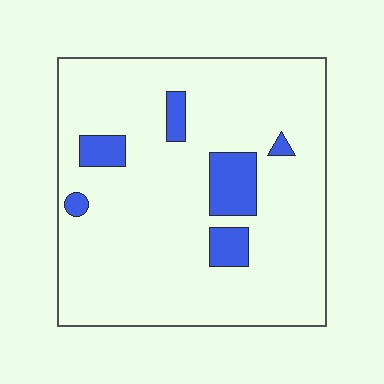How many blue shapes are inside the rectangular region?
6.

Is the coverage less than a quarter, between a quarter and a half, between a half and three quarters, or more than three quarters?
Less than a quarter.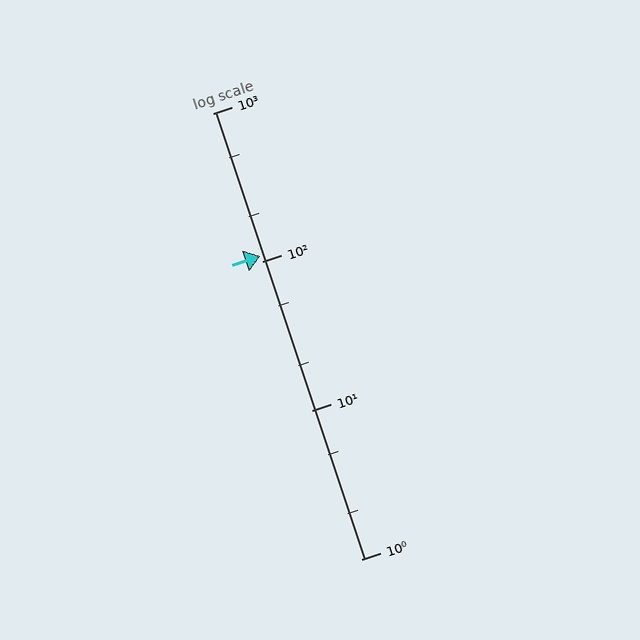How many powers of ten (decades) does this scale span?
The scale spans 3 decades, from 1 to 1000.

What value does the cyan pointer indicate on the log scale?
The pointer indicates approximately 110.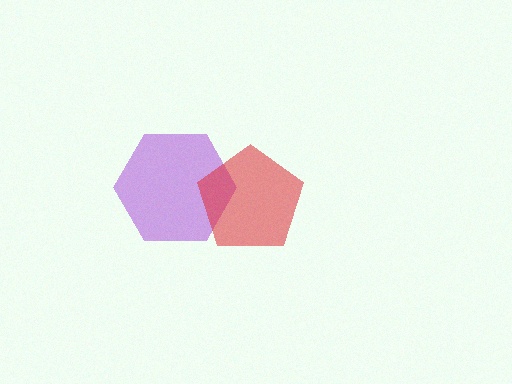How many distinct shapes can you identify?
There are 2 distinct shapes: a purple hexagon, a red pentagon.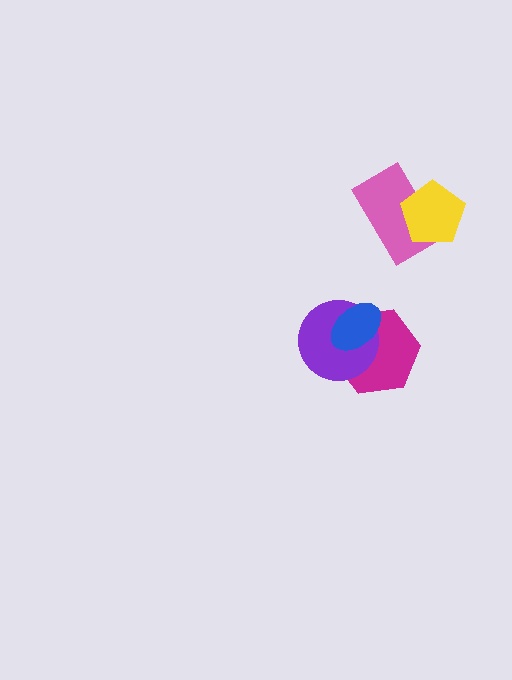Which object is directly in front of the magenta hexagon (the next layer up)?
The purple circle is directly in front of the magenta hexagon.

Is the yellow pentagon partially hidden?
No, no other shape covers it.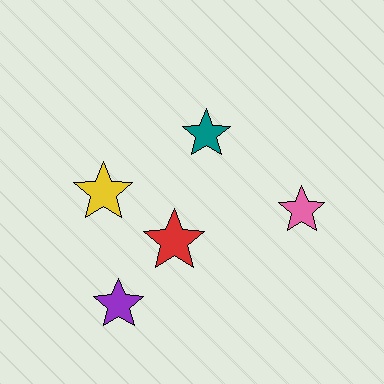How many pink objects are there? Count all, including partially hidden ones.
There is 1 pink object.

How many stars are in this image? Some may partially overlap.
There are 5 stars.